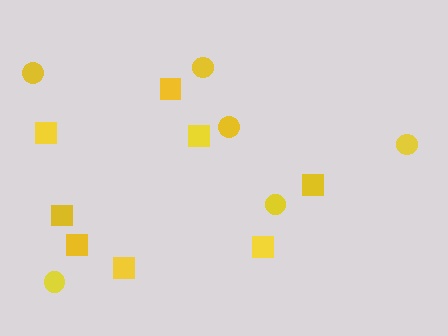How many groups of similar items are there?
There are 2 groups: one group of circles (6) and one group of squares (8).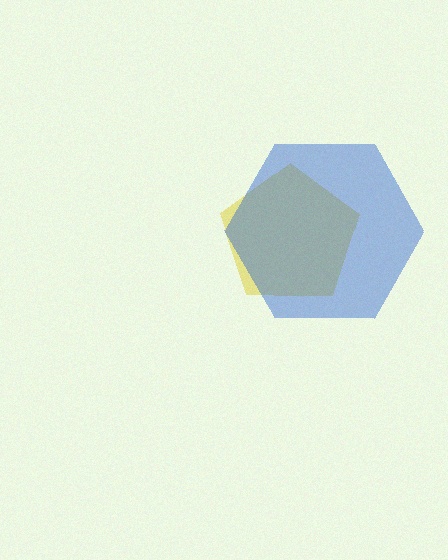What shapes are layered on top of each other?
The layered shapes are: a yellow pentagon, a blue hexagon.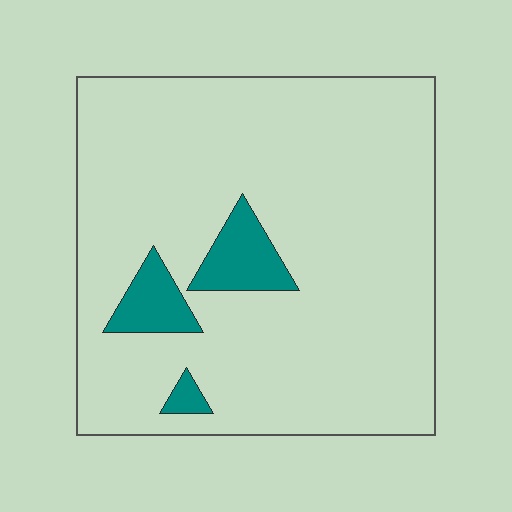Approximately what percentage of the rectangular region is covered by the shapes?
Approximately 10%.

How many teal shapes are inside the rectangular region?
3.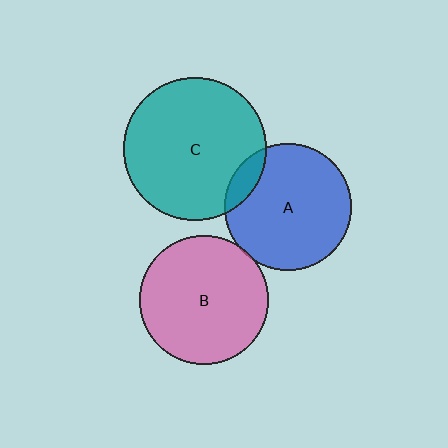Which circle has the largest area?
Circle C (teal).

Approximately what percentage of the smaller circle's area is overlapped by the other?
Approximately 10%.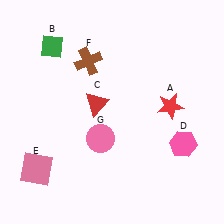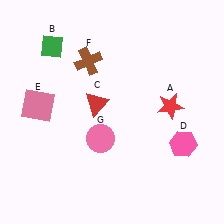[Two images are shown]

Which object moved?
The pink square (E) moved up.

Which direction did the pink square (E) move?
The pink square (E) moved up.